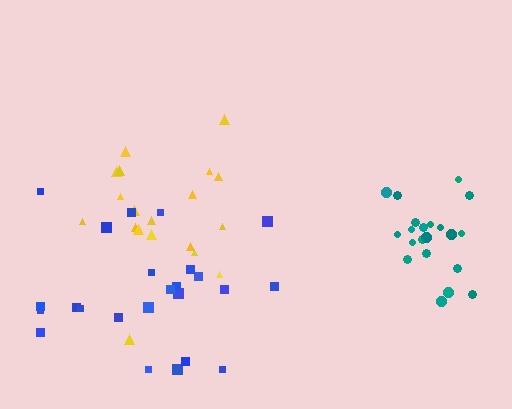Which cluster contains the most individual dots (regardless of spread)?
Blue (25).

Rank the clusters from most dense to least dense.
teal, yellow, blue.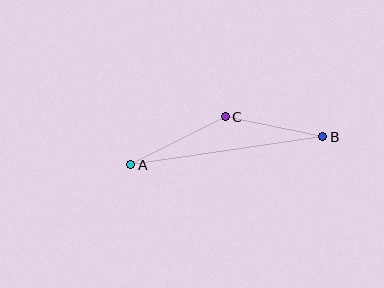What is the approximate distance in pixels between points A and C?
The distance between A and C is approximately 106 pixels.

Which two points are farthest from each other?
Points A and B are farthest from each other.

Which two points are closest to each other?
Points B and C are closest to each other.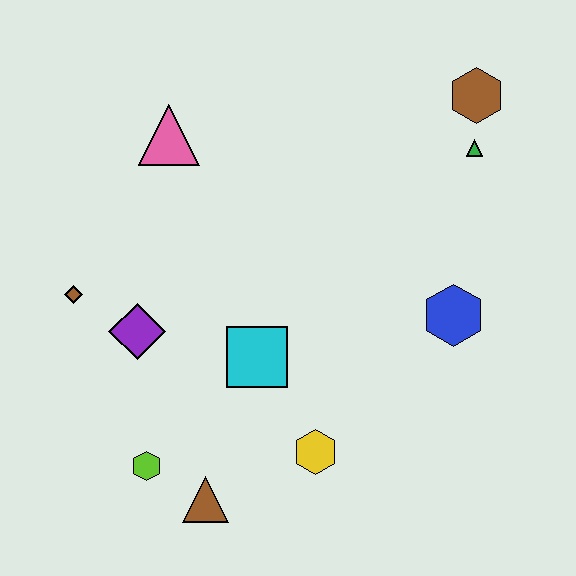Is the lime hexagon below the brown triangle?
No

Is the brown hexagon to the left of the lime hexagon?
No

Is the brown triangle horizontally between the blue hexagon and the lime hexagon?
Yes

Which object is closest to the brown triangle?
The lime hexagon is closest to the brown triangle.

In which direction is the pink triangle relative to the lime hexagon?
The pink triangle is above the lime hexagon.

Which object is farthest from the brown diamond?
The brown hexagon is farthest from the brown diamond.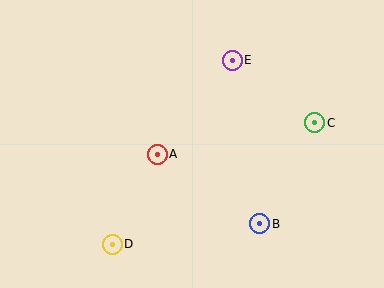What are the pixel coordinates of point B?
Point B is at (260, 224).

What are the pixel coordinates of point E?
Point E is at (232, 60).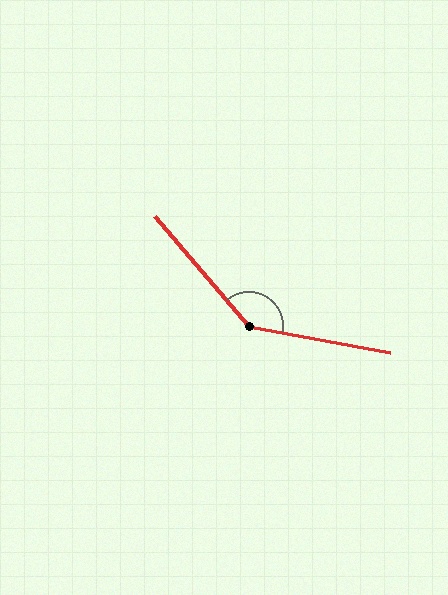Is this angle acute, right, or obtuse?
It is obtuse.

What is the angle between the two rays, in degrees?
Approximately 141 degrees.